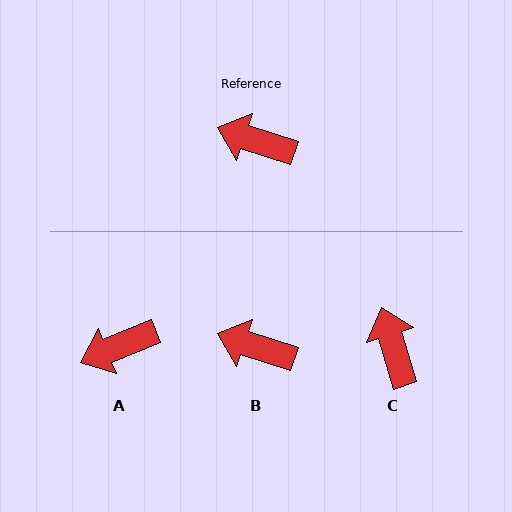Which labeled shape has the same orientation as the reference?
B.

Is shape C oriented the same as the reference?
No, it is off by about 55 degrees.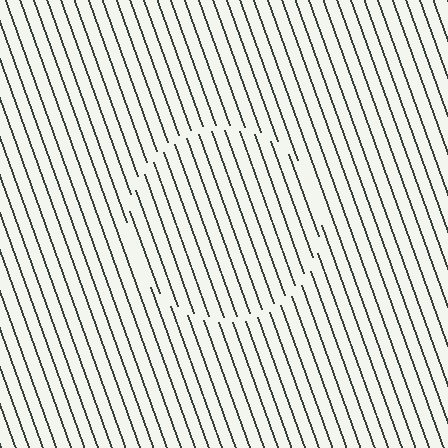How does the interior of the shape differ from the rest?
The interior of the shape contains the same grating, shifted by half a period — the contour is defined by the phase discontinuity where line-ends from the inner and outer gratings abut.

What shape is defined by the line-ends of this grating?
An illusory circle. The interior of the shape contains the same grating, shifted by half a period — the contour is defined by the phase discontinuity where line-ends from the inner and outer gratings abut.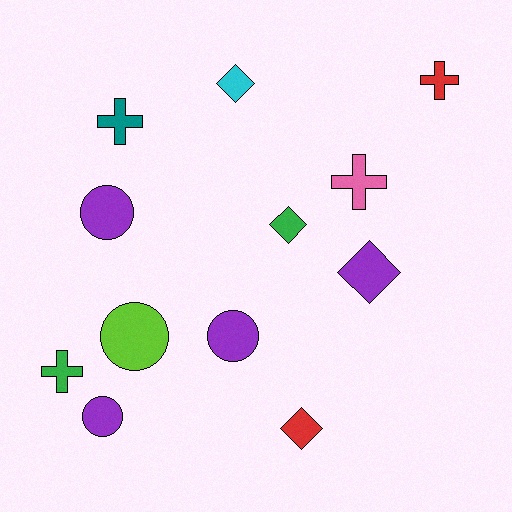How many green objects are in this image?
There are 2 green objects.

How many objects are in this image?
There are 12 objects.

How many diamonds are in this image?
There are 4 diamonds.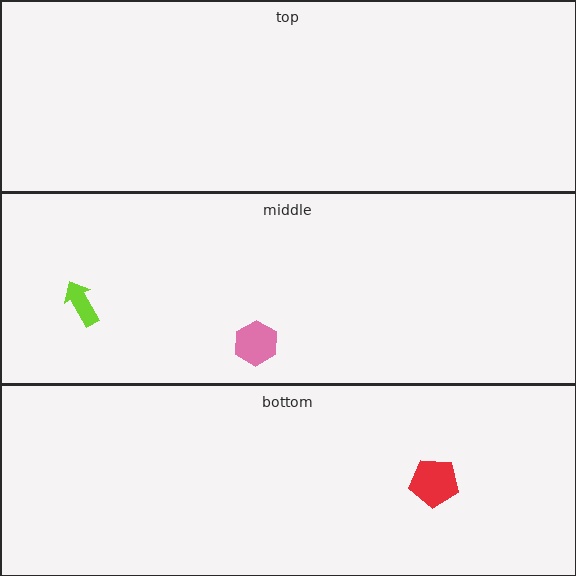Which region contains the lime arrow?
The middle region.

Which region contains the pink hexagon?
The middle region.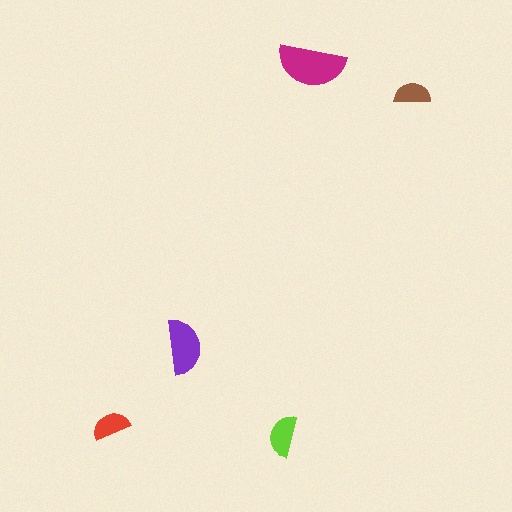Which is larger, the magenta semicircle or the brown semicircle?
The magenta one.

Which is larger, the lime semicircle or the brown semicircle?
The lime one.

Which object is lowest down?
The lime semicircle is bottommost.